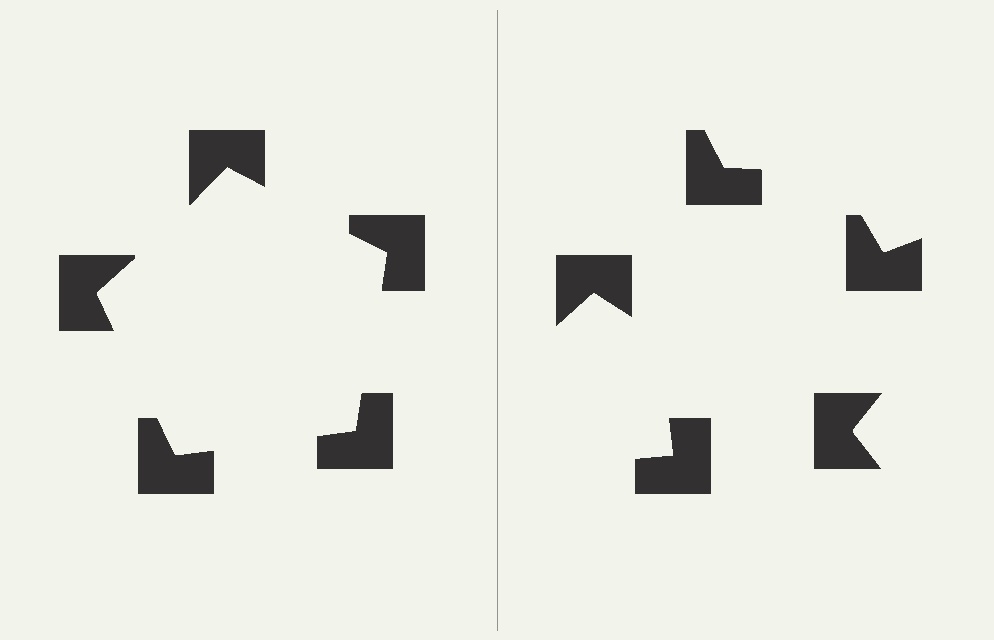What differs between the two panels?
The notched squares are positioned identically on both sides; only the wedge orientations differ. On the left they align to a pentagon; on the right they are misaligned.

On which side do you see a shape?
An illusory pentagon appears on the left side. On the right side the wedge cuts are rotated, so no coherent shape forms.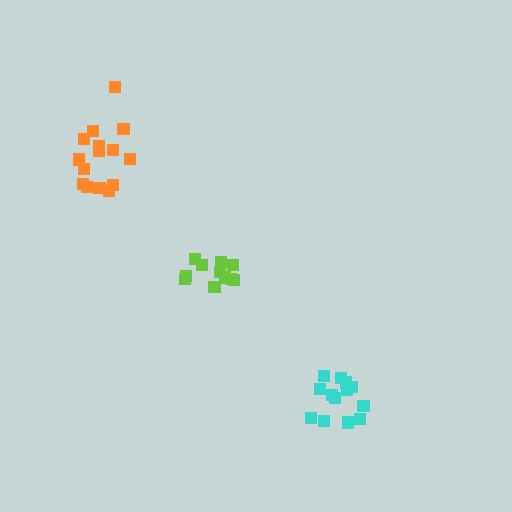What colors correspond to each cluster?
The clusters are colored: lime, orange, cyan.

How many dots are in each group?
Group 1: 11 dots, Group 2: 15 dots, Group 3: 13 dots (39 total).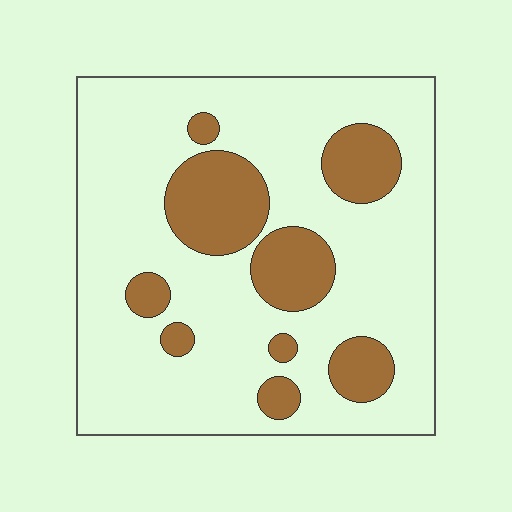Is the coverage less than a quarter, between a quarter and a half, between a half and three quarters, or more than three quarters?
Less than a quarter.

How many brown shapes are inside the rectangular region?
9.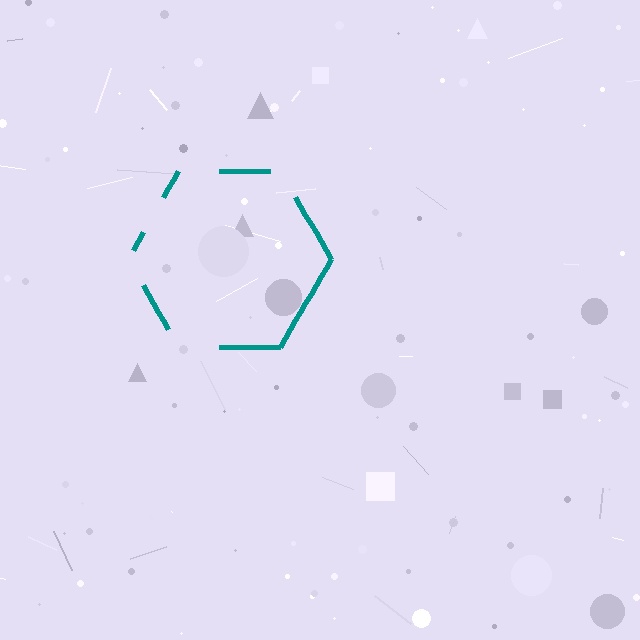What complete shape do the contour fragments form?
The contour fragments form a hexagon.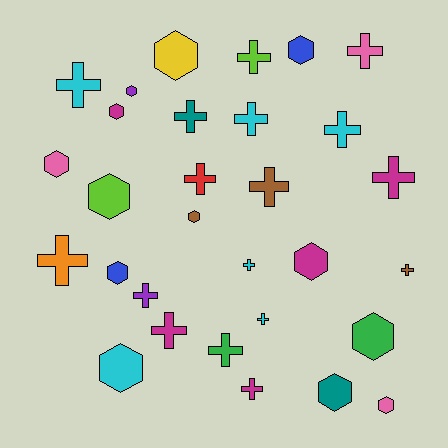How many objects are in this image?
There are 30 objects.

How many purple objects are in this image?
There are 2 purple objects.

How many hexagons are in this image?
There are 13 hexagons.